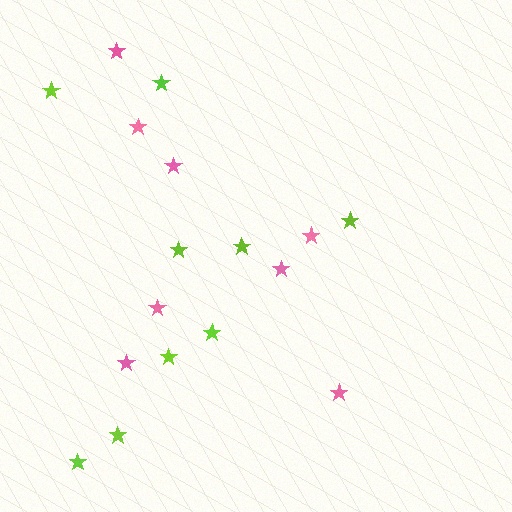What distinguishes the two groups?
There are 2 groups: one group of pink stars (8) and one group of lime stars (9).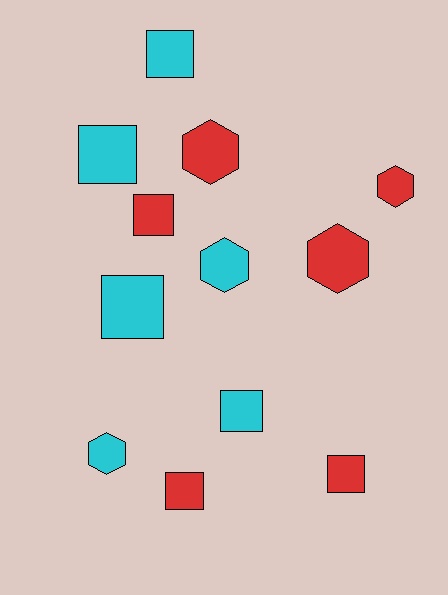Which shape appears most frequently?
Square, with 7 objects.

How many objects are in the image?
There are 12 objects.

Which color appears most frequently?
Red, with 6 objects.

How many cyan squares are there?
There are 4 cyan squares.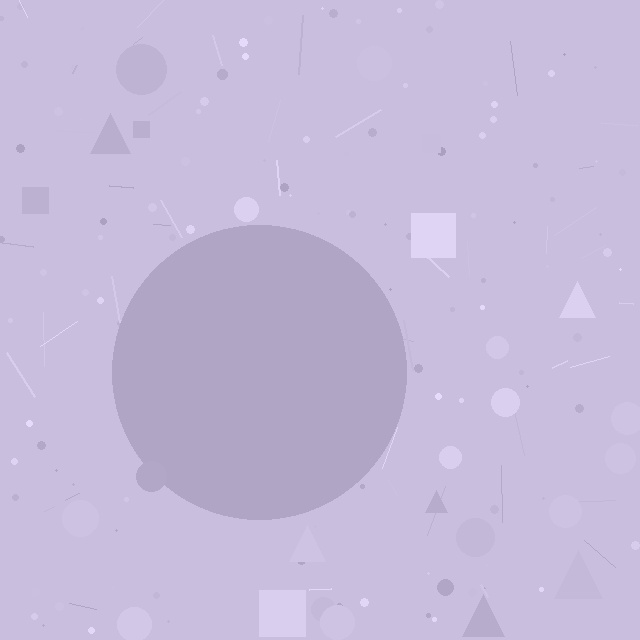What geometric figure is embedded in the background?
A circle is embedded in the background.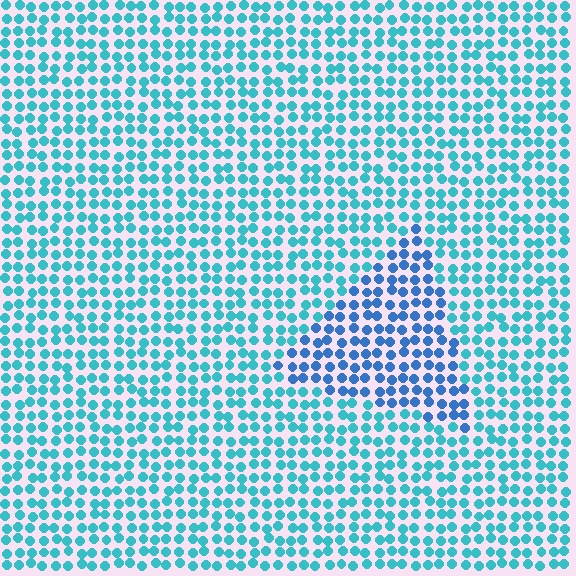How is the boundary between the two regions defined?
The boundary is defined purely by a slight shift in hue (about 32 degrees). Spacing, size, and orientation are identical on both sides.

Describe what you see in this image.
The image is filled with small cyan elements in a uniform arrangement. A triangle-shaped region is visible where the elements are tinted to a slightly different hue, forming a subtle color boundary.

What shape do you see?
I see a triangle.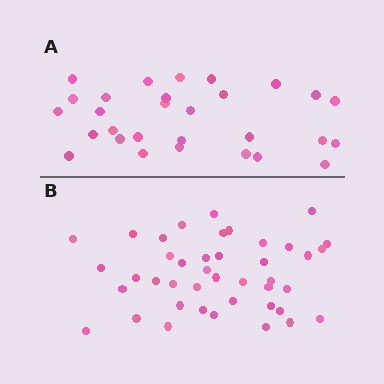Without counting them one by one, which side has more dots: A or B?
Region B (the bottom region) has more dots.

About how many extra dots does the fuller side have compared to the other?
Region B has approximately 15 more dots than region A.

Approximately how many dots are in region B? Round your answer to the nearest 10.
About 40 dots. (The exact count is 42, which rounds to 40.)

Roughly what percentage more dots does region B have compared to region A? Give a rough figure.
About 45% more.